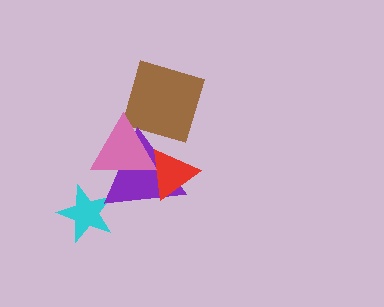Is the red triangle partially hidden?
Yes, it is partially covered by another shape.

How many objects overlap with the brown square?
1 object overlaps with the brown square.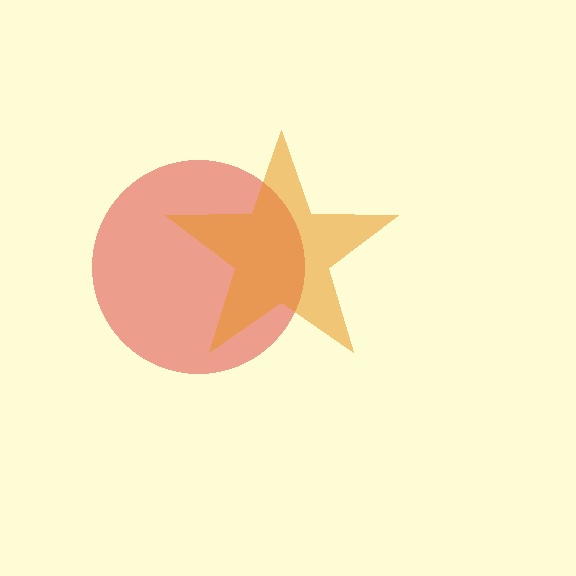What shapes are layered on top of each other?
The layered shapes are: a red circle, an orange star.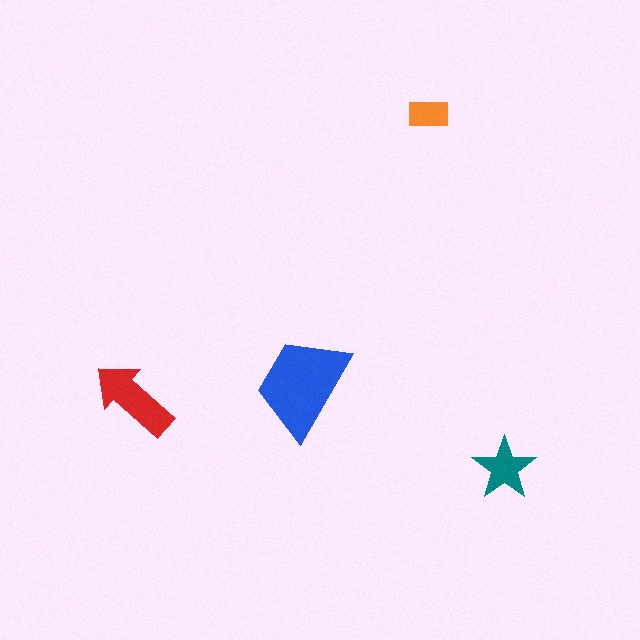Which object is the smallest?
The orange rectangle.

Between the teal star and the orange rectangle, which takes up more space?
The teal star.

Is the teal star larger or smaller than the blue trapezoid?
Smaller.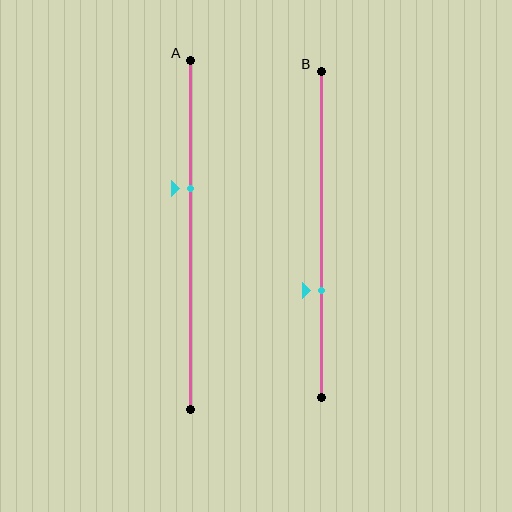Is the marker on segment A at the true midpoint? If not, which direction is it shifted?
No, the marker on segment A is shifted upward by about 13% of the segment length.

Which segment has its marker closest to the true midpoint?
Segment A has its marker closest to the true midpoint.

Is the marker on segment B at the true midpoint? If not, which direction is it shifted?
No, the marker on segment B is shifted downward by about 17% of the segment length.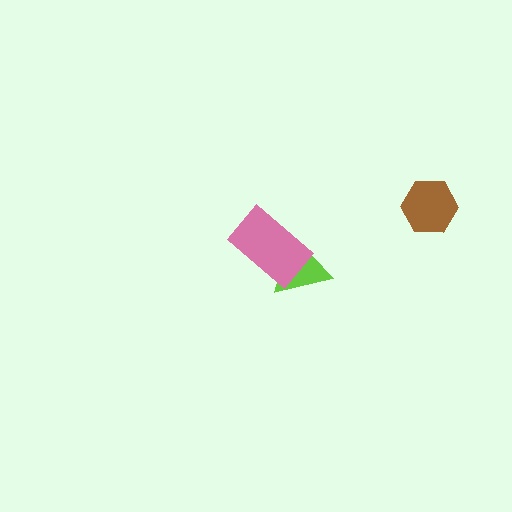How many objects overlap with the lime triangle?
1 object overlaps with the lime triangle.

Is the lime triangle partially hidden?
Yes, it is partially covered by another shape.